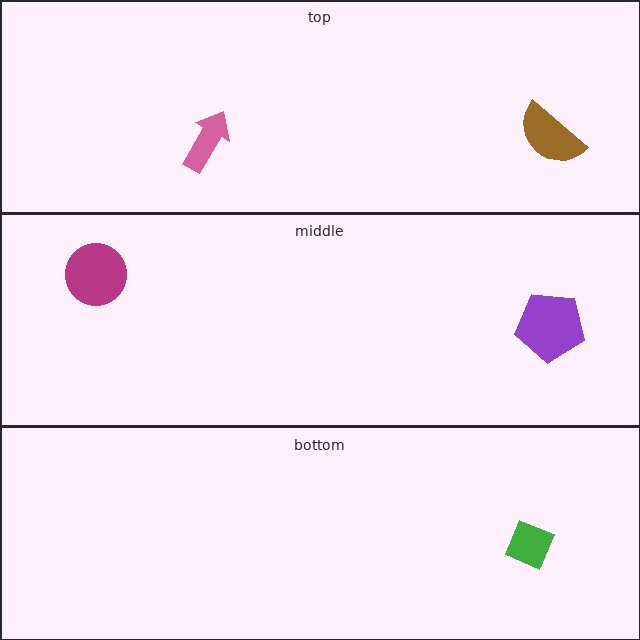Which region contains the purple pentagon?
The middle region.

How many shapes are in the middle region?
2.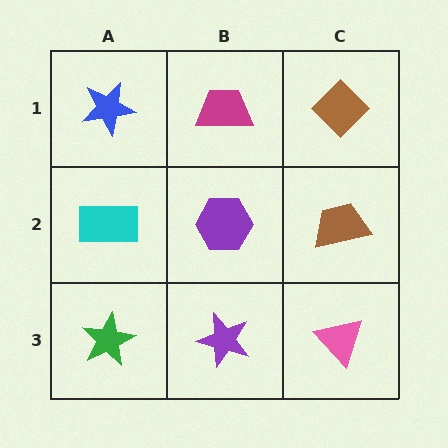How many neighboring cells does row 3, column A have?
2.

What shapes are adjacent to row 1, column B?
A purple hexagon (row 2, column B), a blue star (row 1, column A), a brown diamond (row 1, column C).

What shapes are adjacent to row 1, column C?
A brown trapezoid (row 2, column C), a magenta trapezoid (row 1, column B).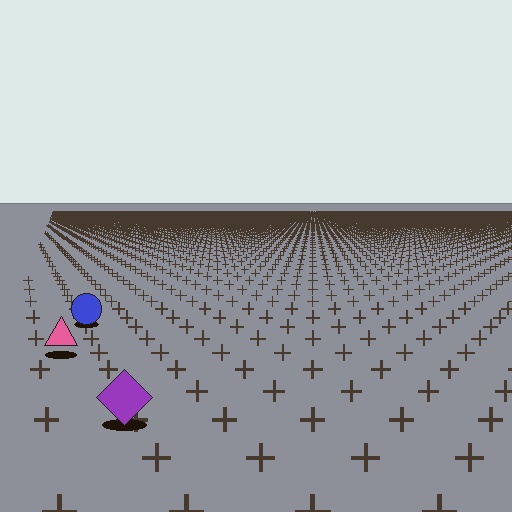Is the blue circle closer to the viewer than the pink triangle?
No. The pink triangle is closer — you can tell from the texture gradient: the ground texture is coarser near it.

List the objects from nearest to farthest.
From nearest to farthest: the purple diamond, the pink triangle, the blue circle.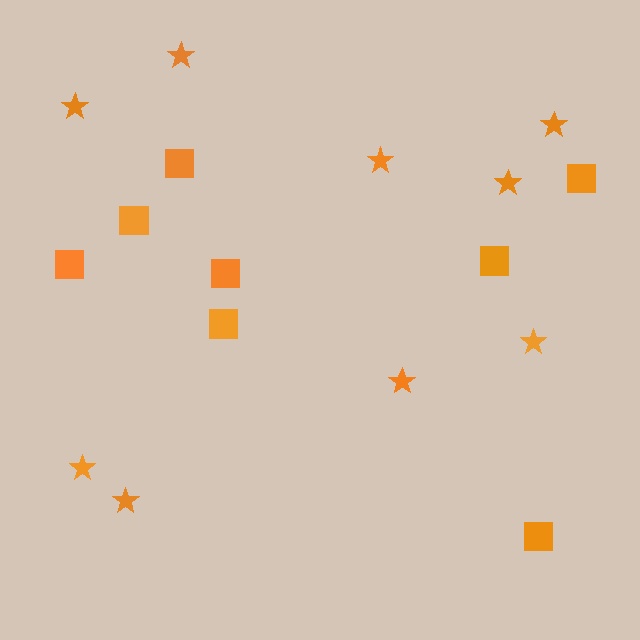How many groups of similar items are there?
There are 2 groups: one group of squares (8) and one group of stars (9).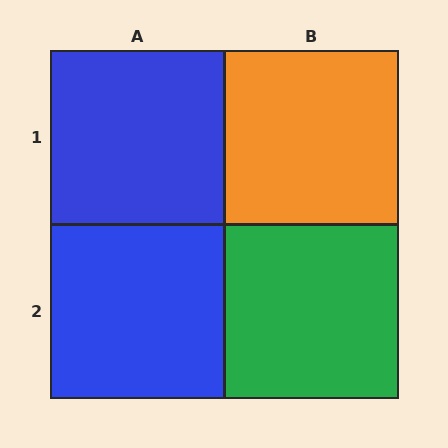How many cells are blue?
2 cells are blue.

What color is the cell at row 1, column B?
Orange.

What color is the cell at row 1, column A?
Blue.